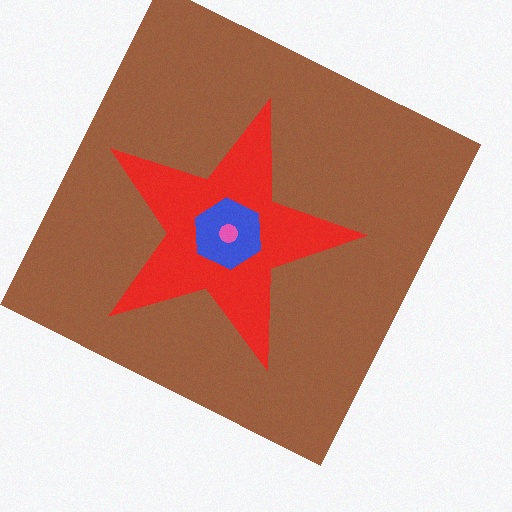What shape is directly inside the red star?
The blue hexagon.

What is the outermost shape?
The brown square.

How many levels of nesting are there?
4.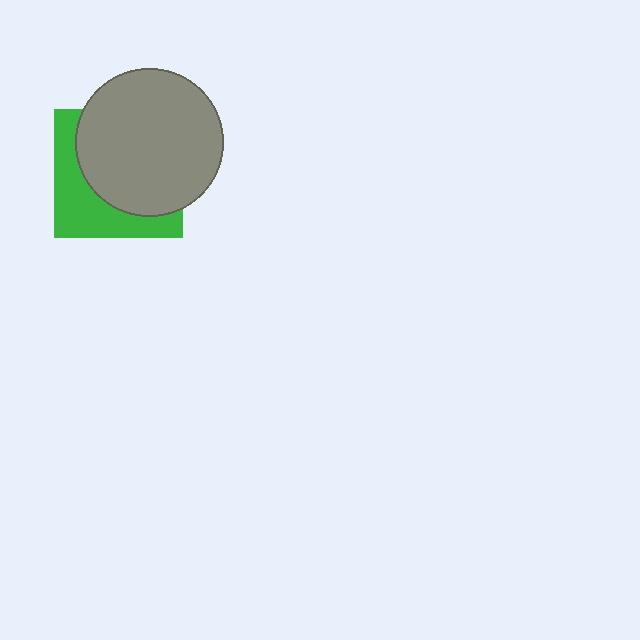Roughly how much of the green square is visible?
A small part of it is visible (roughly 38%).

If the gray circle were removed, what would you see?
You would see the complete green square.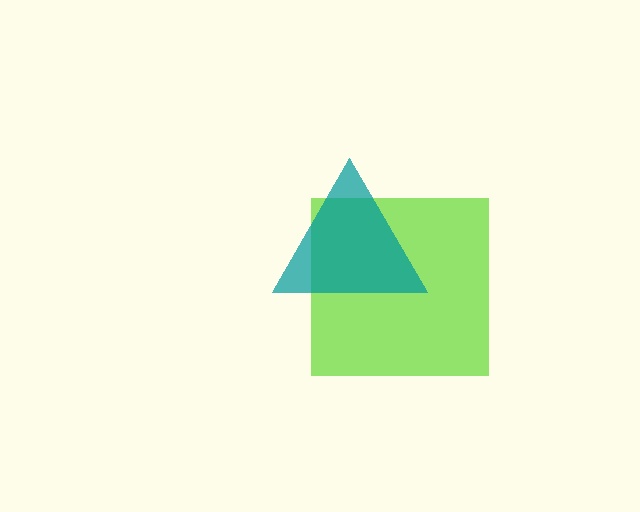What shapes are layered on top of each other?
The layered shapes are: a lime square, a teal triangle.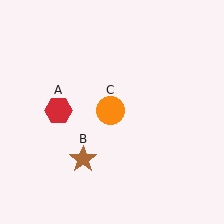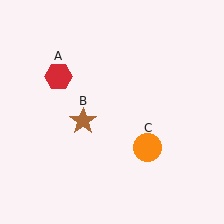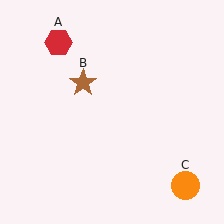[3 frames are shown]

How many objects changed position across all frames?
3 objects changed position: red hexagon (object A), brown star (object B), orange circle (object C).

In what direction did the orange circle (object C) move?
The orange circle (object C) moved down and to the right.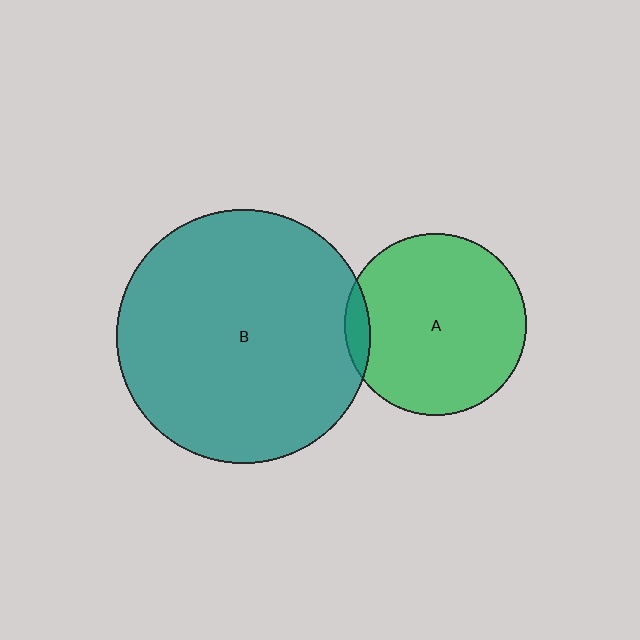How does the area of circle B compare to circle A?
Approximately 1.9 times.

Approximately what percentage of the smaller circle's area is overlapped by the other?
Approximately 5%.